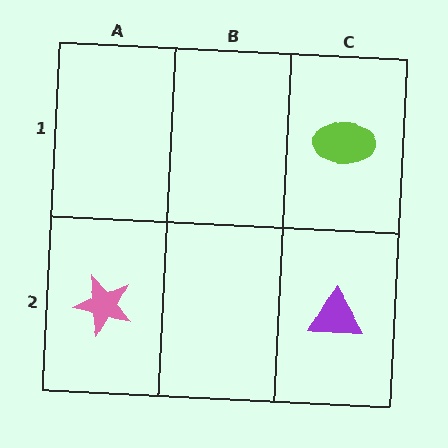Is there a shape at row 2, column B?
No, that cell is empty.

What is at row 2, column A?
A pink star.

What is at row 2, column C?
A purple triangle.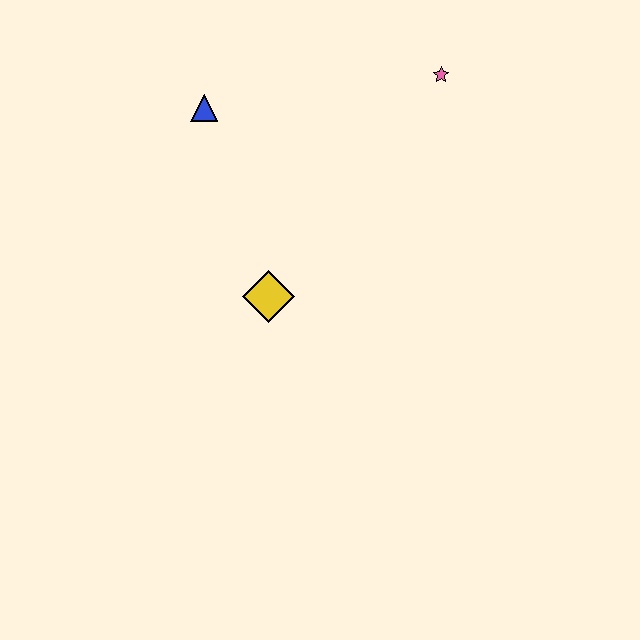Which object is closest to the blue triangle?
The yellow diamond is closest to the blue triangle.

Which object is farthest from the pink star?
The yellow diamond is farthest from the pink star.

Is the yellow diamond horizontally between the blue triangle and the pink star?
Yes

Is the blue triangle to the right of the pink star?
No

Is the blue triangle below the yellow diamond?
No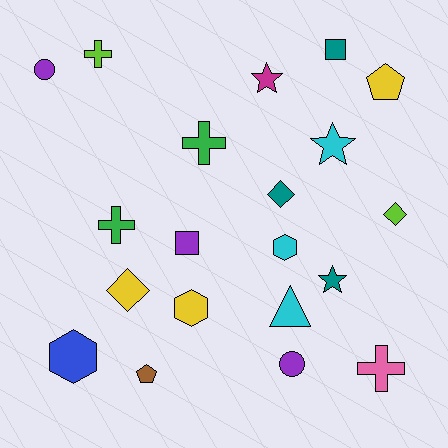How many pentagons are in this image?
There are 2 pentagons.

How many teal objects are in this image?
There are 3 teal objects.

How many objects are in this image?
There are 20 objects.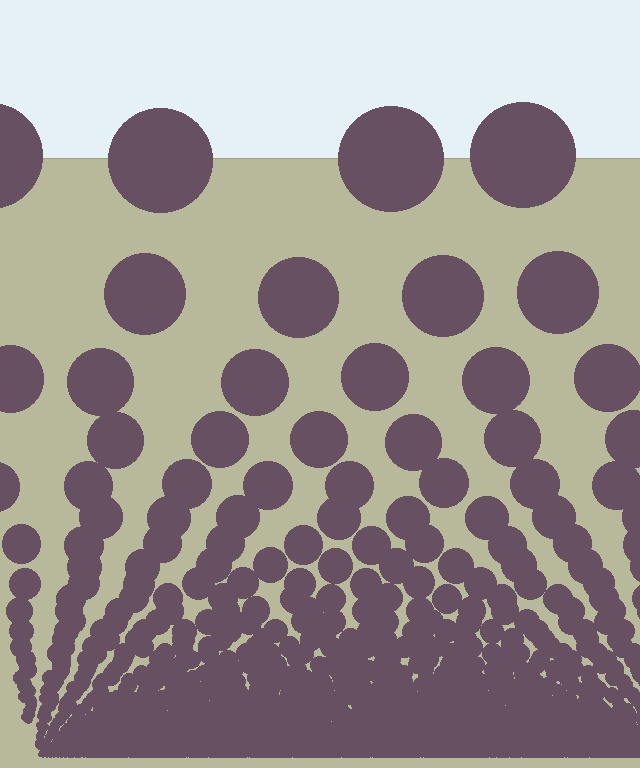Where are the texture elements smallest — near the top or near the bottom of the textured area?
Near the bottom.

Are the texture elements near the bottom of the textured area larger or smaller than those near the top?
Smaller. The gradient is inverted — elements near the bottom are smaller and denser.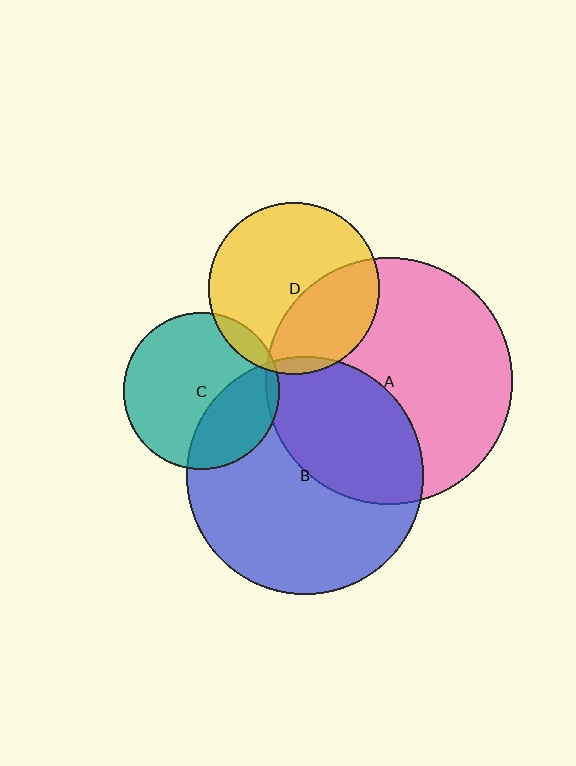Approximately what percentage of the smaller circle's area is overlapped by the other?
Approximately 40%.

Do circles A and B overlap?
Yes.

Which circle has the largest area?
Circle A (pink).